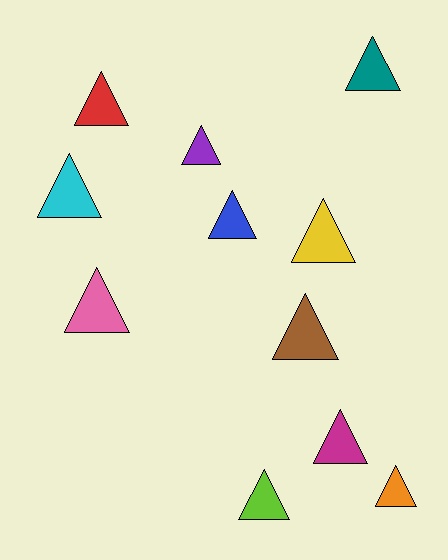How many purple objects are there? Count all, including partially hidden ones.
There is 1 purple object.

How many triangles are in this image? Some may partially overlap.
There are 11 triangles.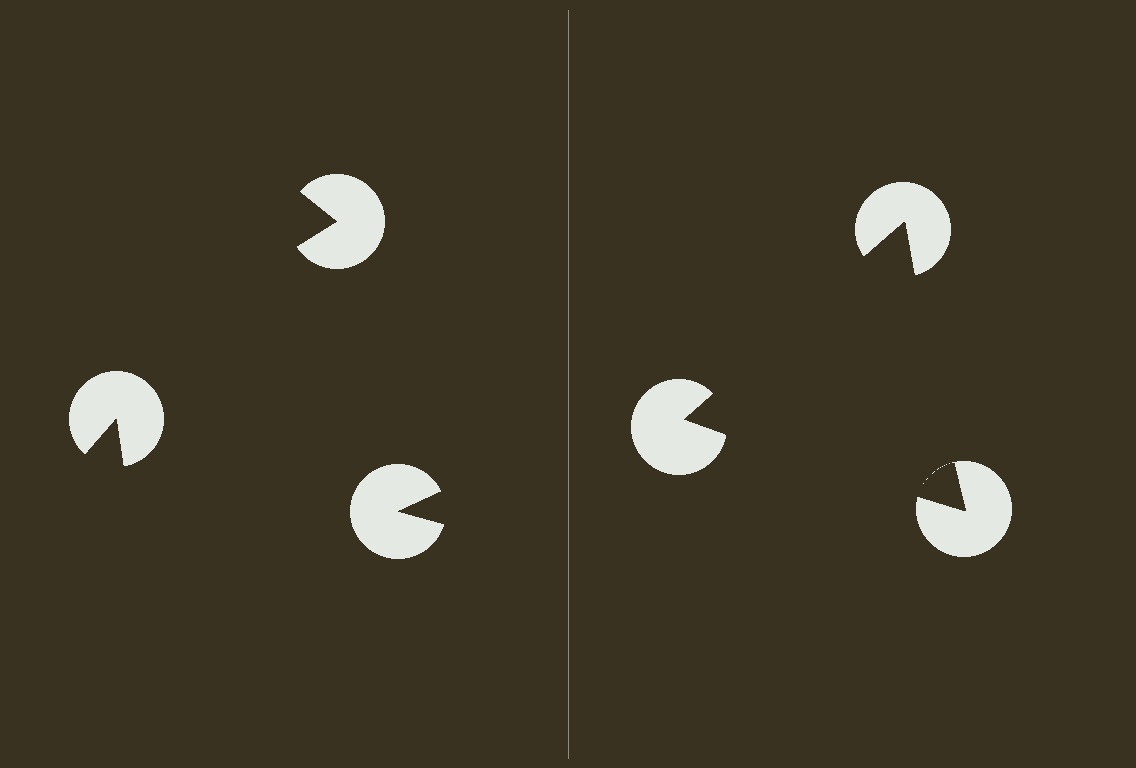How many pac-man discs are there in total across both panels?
6 — 3 on each side.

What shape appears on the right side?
An illusory triangle.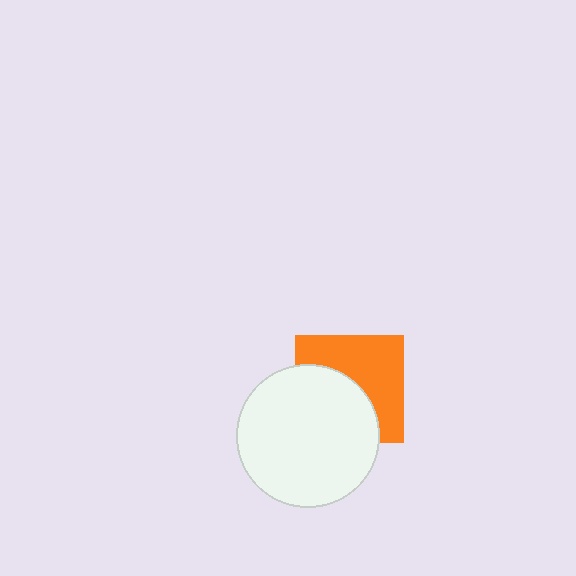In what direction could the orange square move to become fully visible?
The orange square could move toward the upper-right. That would shift it out from behind the white circle entirely.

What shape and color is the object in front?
The object in front is a white circle.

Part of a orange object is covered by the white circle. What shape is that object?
It is a square.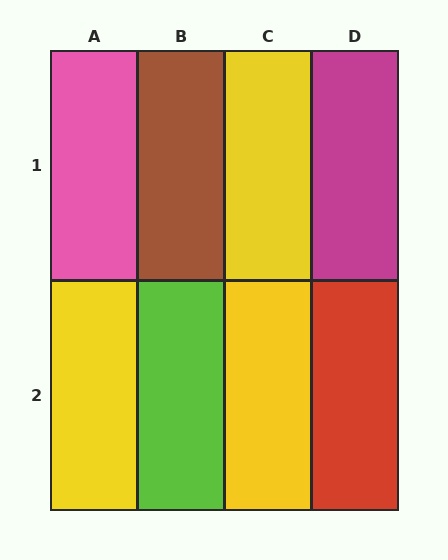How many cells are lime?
1 cell is lime.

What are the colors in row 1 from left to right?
Pink, brown, yellow, magenta.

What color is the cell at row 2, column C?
Yellow.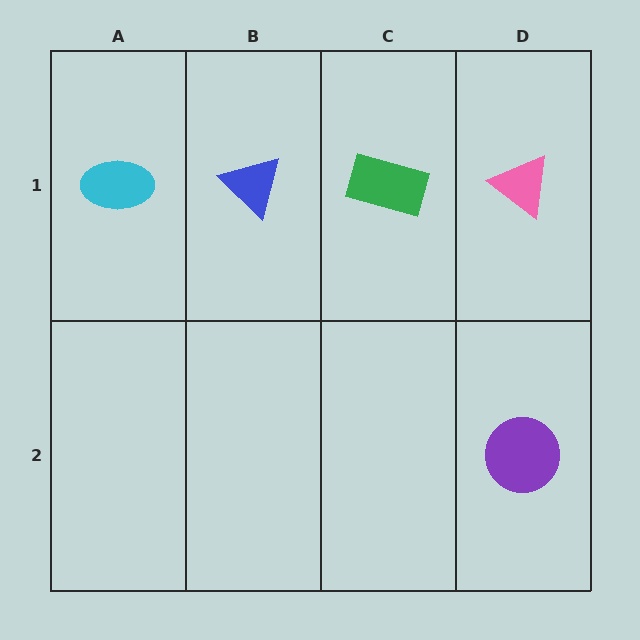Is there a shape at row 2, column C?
No, that cell is empty.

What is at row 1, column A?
A cyan ellipse.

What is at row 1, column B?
A blue triangle.